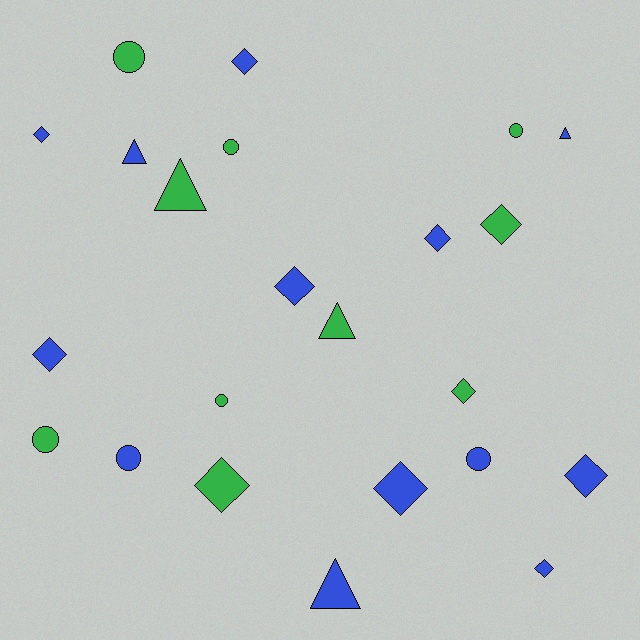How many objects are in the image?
There are 23 objects.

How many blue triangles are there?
There are 3 blue triangles.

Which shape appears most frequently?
Diamond, with 11 objects.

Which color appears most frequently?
Blue, with 13 objects.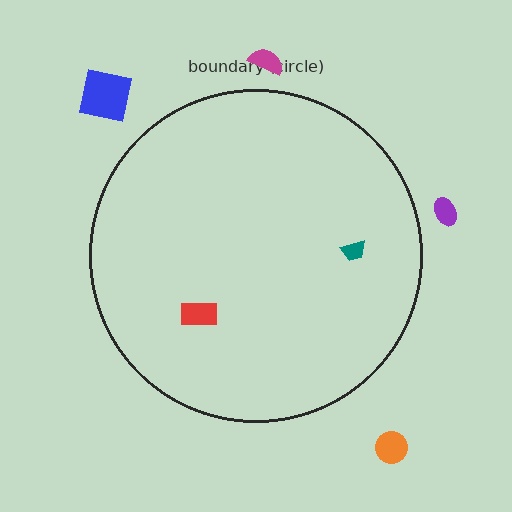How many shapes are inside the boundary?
2 inside, 4 outside.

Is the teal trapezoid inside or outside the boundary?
Inside.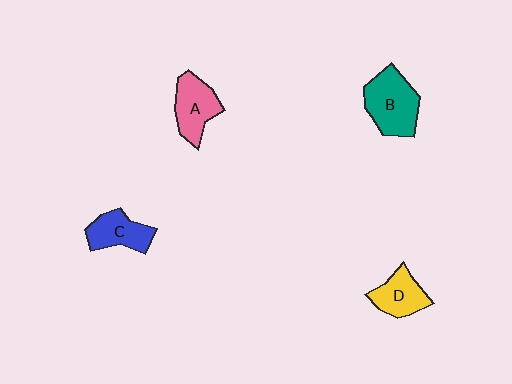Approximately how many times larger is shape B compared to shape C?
Approximately 1.5 times.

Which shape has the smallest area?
Shape D (yellow).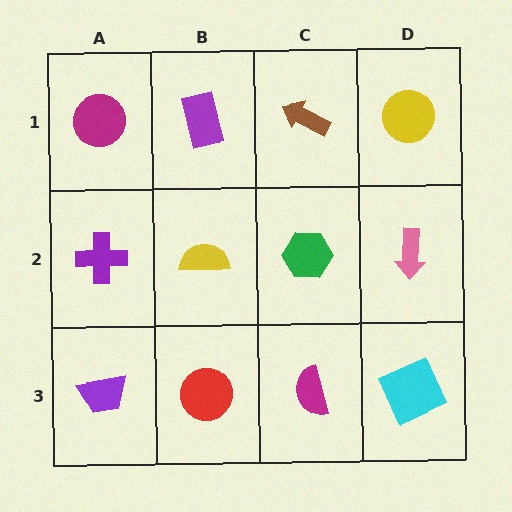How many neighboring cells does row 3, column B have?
3.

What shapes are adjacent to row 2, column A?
A magenta circle (row 1, column A), a purple trapezoid (row 3, column A), a yellow semicircle (row 2, column B).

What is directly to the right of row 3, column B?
A magenta semicircle.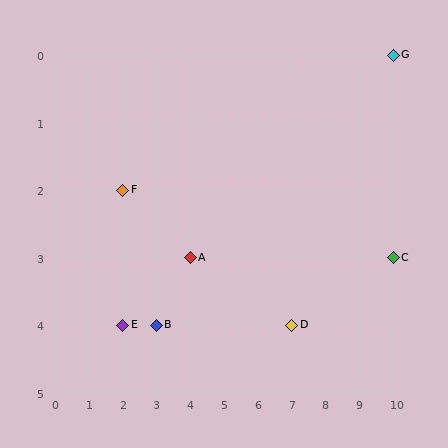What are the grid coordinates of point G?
Point G is at grid coordinates (10, 0).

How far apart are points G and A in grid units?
Points G and A are 6 columns and 3 rows apart (about 6.7 grid units diagonally).